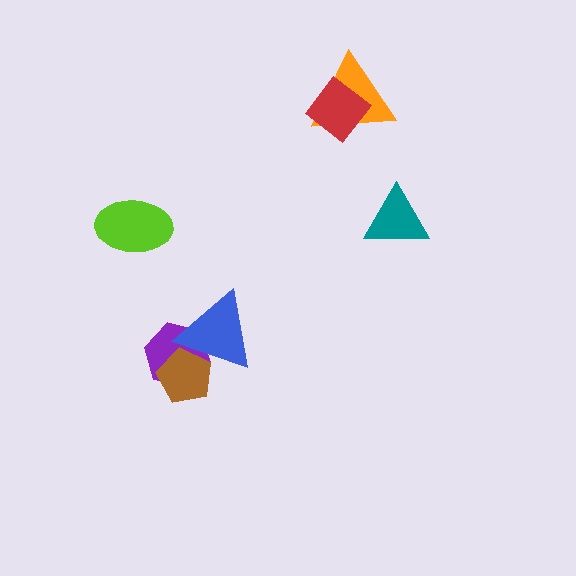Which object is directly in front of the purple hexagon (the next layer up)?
The brown pentagon is directly in front of the purple hexagon.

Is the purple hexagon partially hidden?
Yes, it is partially covered by another shape.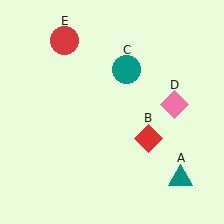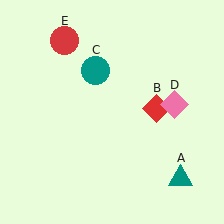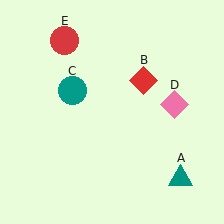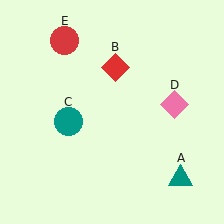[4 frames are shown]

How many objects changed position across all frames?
2 objects changed position: red diamond (object B), teal circle (object C).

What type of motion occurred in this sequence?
The red diamond (object B), teal circle (object C) rotated counterclockwise around the center of the scene.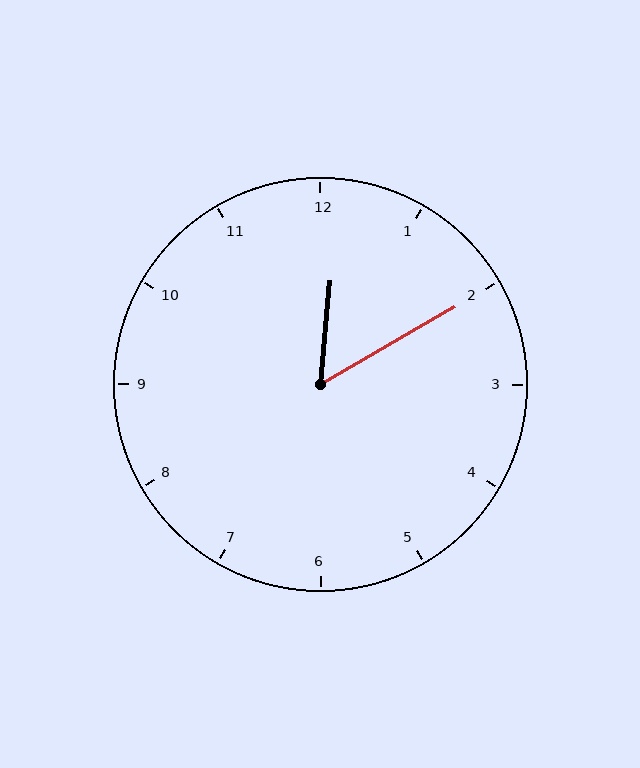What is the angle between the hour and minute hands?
Approximately 55 degrees.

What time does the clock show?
12:10.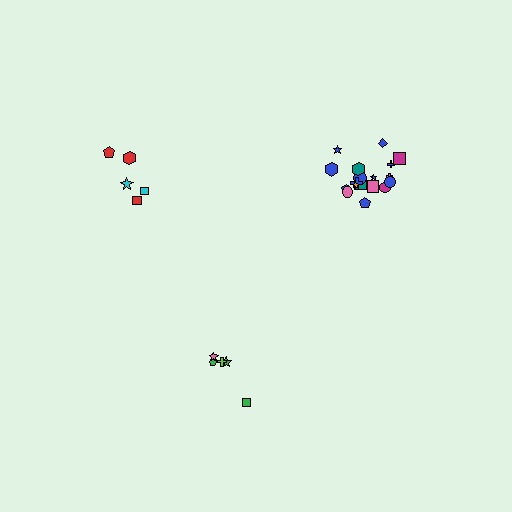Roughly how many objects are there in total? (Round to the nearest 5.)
Roughly 30 objects in total.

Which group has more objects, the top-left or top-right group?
The top-right group.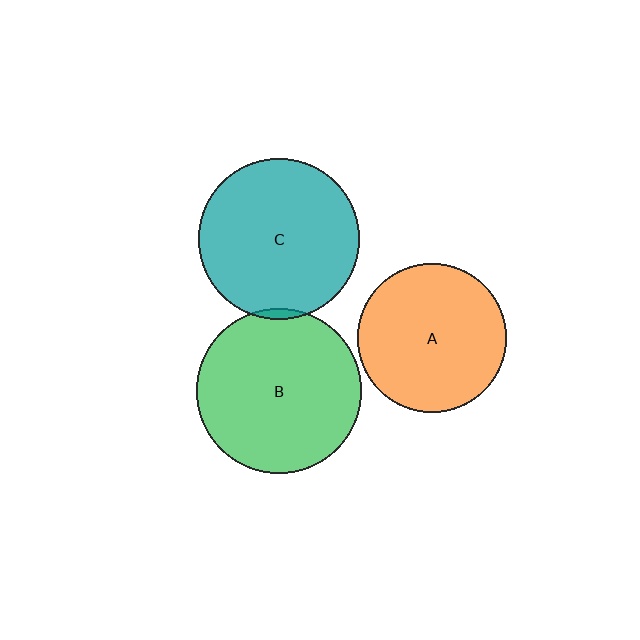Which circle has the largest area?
Circle B (green).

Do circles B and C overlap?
Yes.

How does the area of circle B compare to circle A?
Approximately 1.2 times.